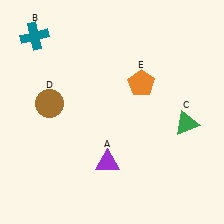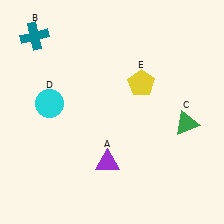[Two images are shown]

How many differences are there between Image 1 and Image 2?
There are 2 differences between the two images.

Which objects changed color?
D changed from brown to cyan. E changed from orange to yellow.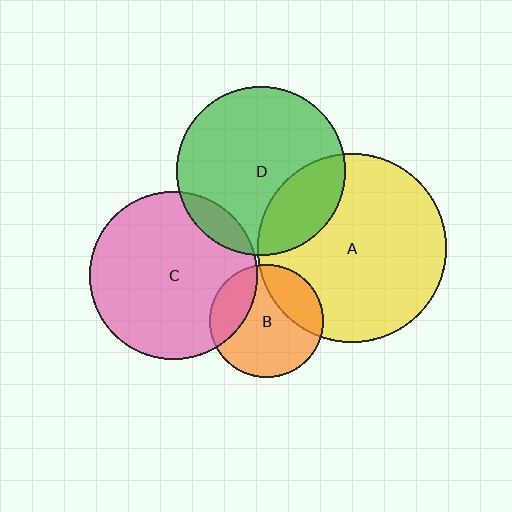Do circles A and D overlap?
Yes.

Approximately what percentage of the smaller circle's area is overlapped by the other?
Approximately 25%.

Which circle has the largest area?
Circle A (yellow).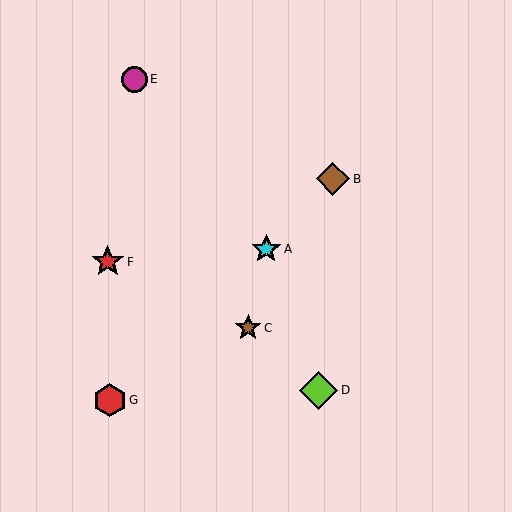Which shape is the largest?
The lime diamond (labeled D) is the largest.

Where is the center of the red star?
The center of the red star is at (108, 262).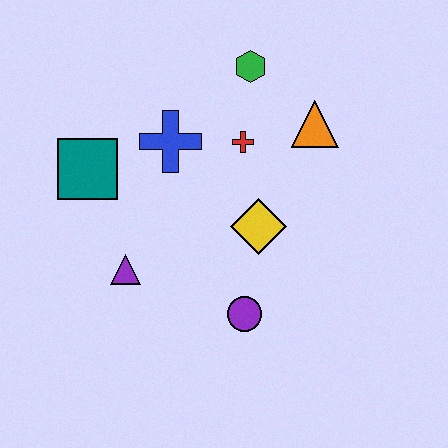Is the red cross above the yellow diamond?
Yes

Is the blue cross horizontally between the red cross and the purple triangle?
Yes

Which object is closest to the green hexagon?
The red cross is closest to the green hexagon.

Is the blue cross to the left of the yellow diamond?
Yes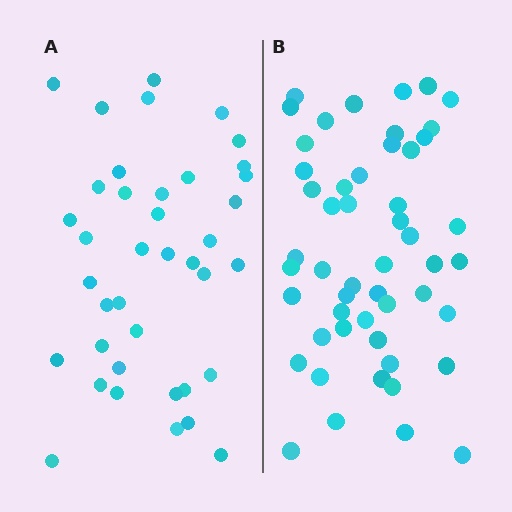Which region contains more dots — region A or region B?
Region B (the right region) has more dots.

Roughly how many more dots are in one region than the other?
Region B has roughly 12 or so more dots than region A.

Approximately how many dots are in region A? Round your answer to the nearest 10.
About 40 dots. (The exact count is 39, which rounds to 40.)